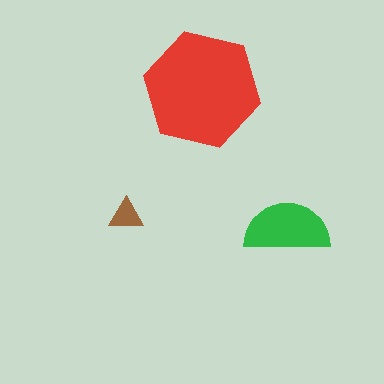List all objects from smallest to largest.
The brown triangle, the green semicircle, the red hexagon.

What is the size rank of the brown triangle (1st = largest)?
3rd.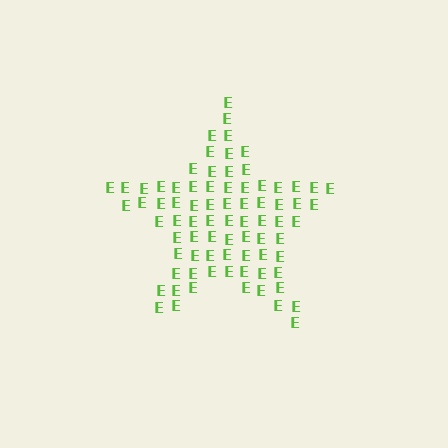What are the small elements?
The small elements are letter E's.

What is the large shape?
The large shape is a star.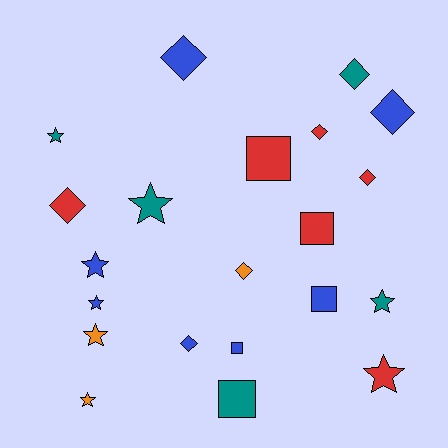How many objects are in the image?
There are 21 objects.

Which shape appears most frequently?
Star, with 8 objects.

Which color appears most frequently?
Blue, with 7 objects.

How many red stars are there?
There is 1 red star.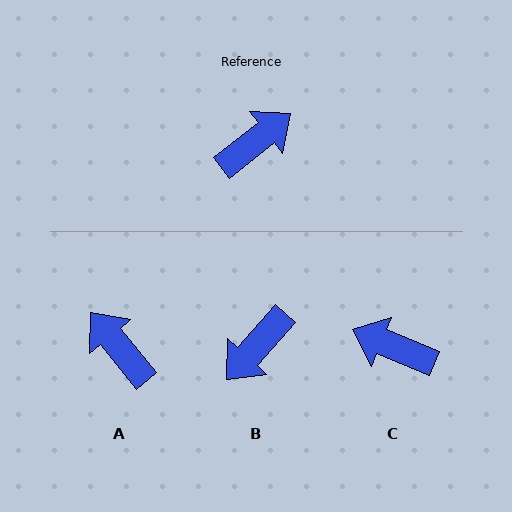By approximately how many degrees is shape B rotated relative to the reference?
Approximately 171 degrees clockwise.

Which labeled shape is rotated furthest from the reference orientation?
B, about 171 degrees away.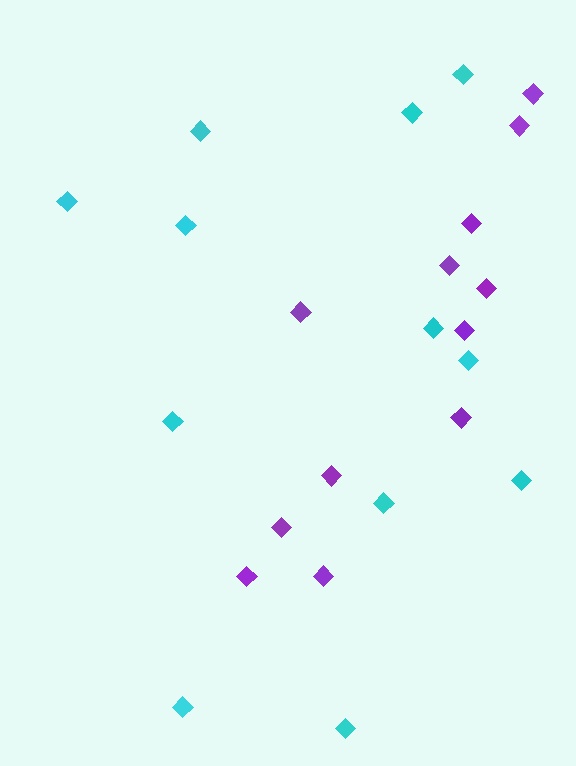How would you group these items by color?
There are 2 groups: one group of cyan diamonds (12) and one group of purple diamonds (12).